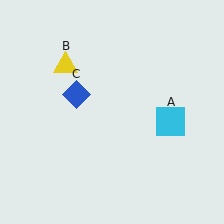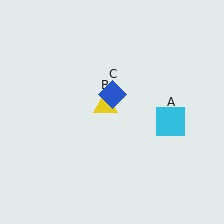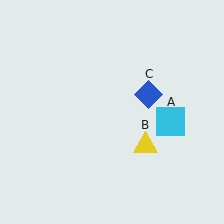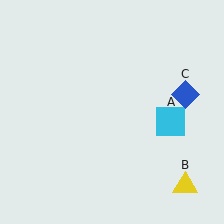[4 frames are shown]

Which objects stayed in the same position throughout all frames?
Cyan square (object A) remained stationary.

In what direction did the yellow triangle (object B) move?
The yellow triangle (object B) moved down and to the right.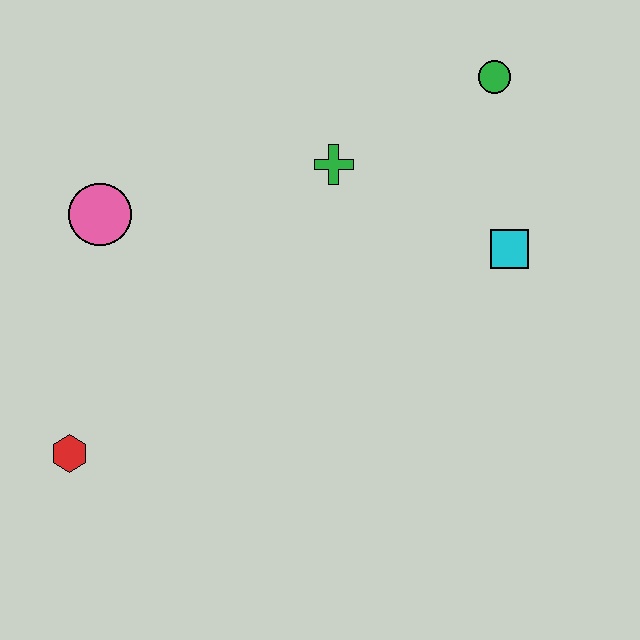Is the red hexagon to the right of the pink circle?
No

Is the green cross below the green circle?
Yes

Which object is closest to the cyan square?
The green circle is closest to the cyan square.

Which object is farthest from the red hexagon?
The green circle is farthest from the red hexagon.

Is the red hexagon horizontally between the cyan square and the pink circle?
No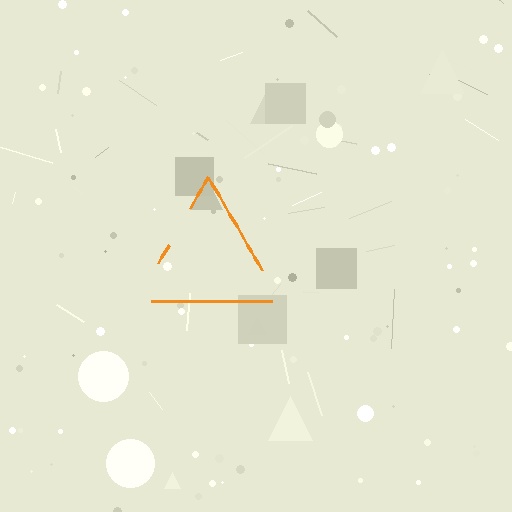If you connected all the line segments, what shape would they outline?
They would outline a triangle.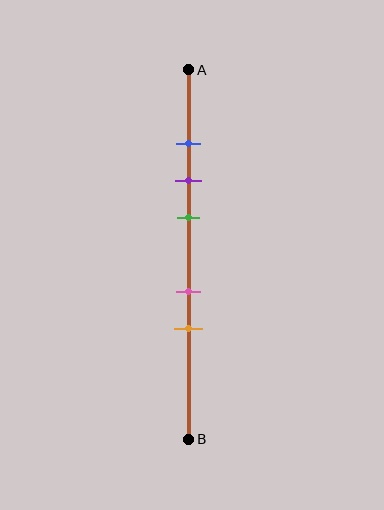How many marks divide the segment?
There are 5 marks dividing the segment.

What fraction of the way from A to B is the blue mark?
The blue mark is approximately 20% (0.2) of the way from A to B.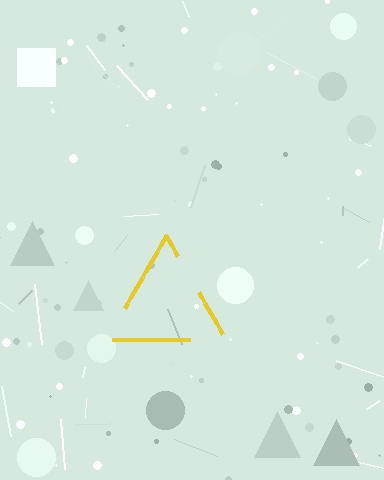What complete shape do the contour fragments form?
The contour fragments form a triangle.